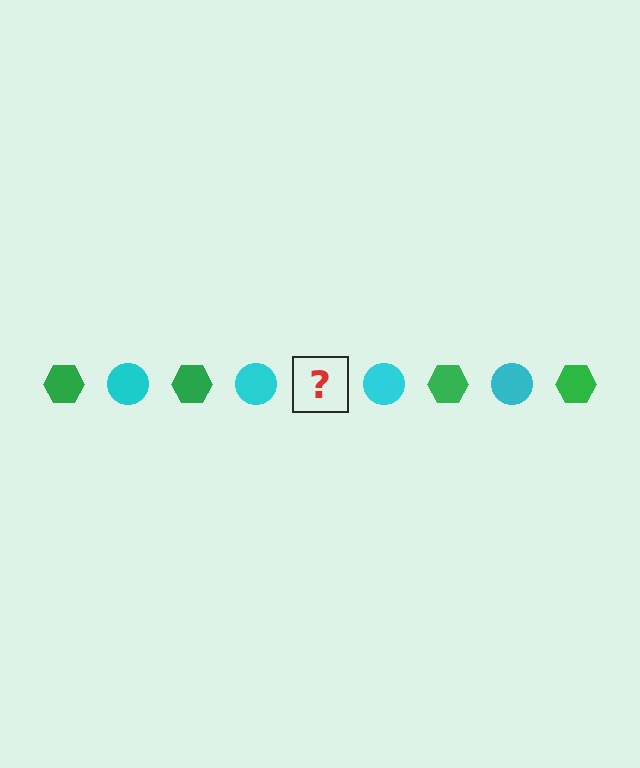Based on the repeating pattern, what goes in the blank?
The blank should be a green hexagon.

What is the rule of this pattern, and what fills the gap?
The rule is that the pattern alternates between green hexagon and cyan circle. The gap should be filled with a green hexagon.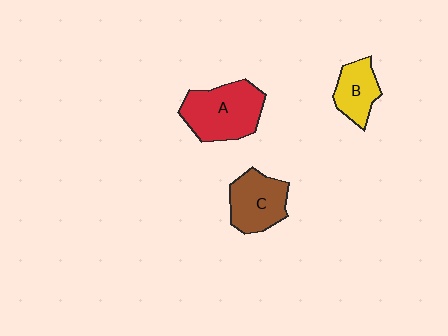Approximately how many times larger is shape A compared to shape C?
Approximately 1.3 times.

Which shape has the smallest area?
Shape B (yellow).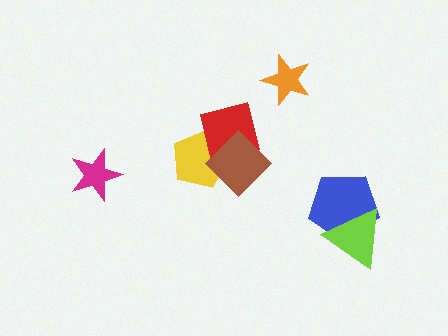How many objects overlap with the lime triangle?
1 object overlaps with the lime triangle.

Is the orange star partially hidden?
No, no other shape covers it.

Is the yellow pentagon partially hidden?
Yes, it is partially covered by another shape.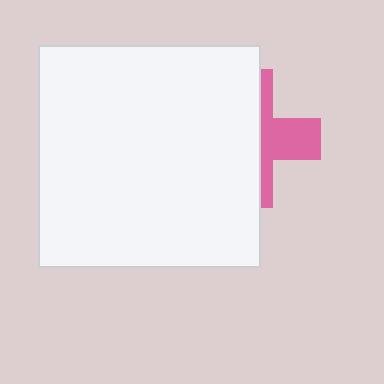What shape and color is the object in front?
The object in front is a white square.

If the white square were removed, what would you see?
You would see the complete pink cross.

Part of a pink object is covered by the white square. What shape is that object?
It is a cross.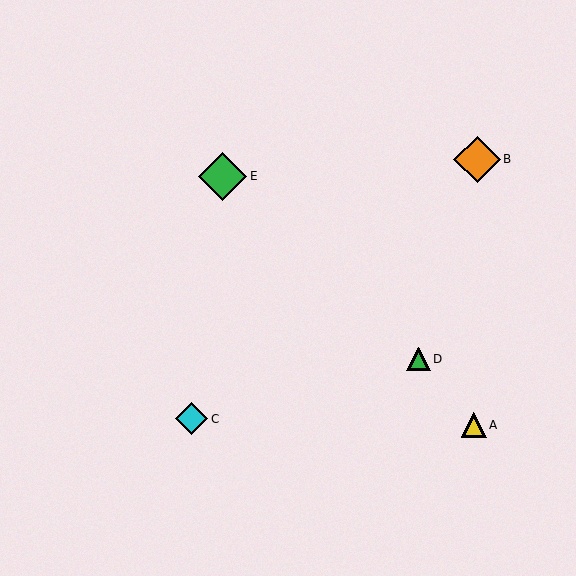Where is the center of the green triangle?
The center of the green triangle is at (419, 359).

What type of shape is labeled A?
Shape A is a yellow triangle.